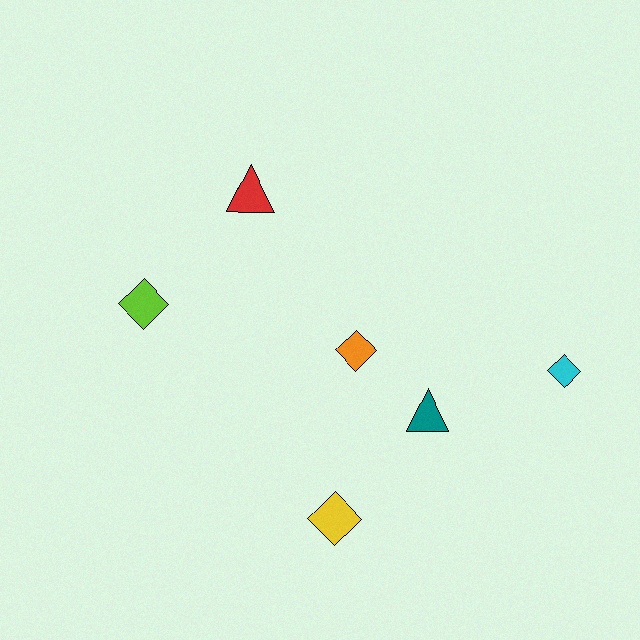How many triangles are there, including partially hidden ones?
There are 2 triangles.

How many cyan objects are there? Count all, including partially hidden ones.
There is 1 cyan object.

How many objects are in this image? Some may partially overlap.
There are 6 objects.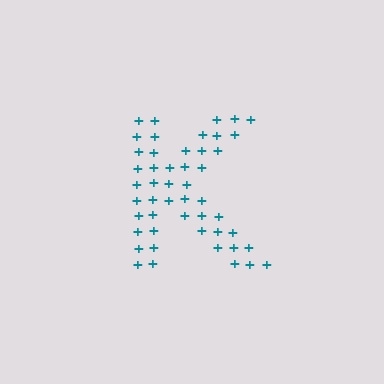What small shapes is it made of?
It is made of small plus signs.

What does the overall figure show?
The overall figure shows the letter K.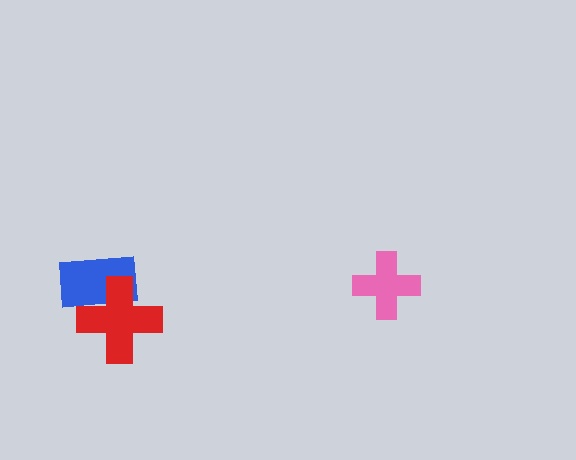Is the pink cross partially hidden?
No, no other shape covers it.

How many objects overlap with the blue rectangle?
1 object overlaps with the blue rectangle.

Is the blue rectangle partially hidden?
Yes, it is partially covered by another shape.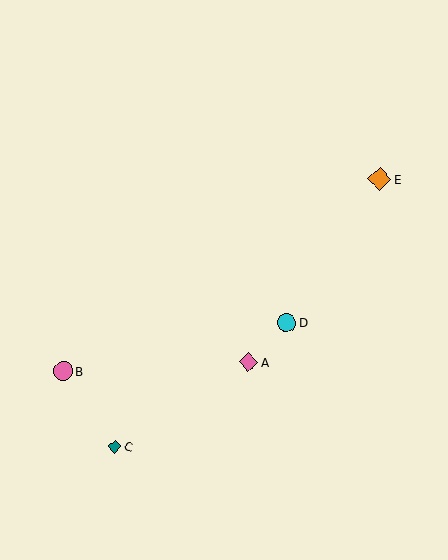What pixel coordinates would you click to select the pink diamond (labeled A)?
Click at (248, 362) to select the pink diamond A.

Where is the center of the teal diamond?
The center of the teal diamond is at (115, 447).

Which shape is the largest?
The orange diamond (labeled E) is the largest.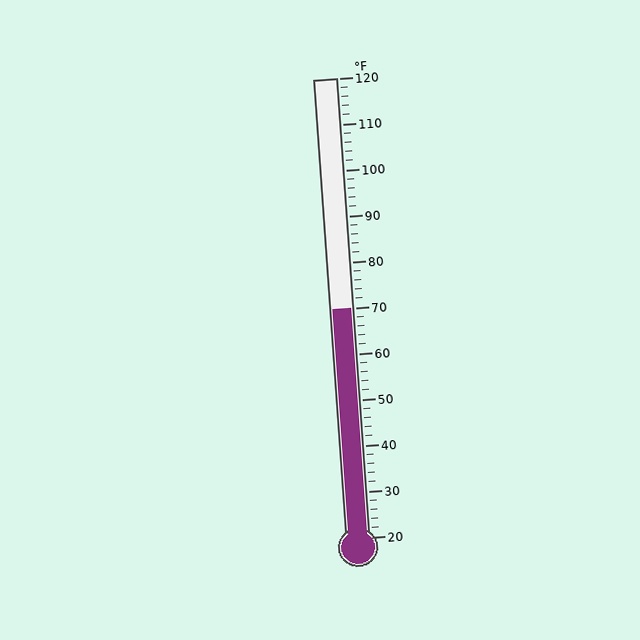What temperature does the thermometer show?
The thermometer shows approximately 70°F.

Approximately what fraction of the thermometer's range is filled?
The thermometer is filled to approximately 50% of its range.